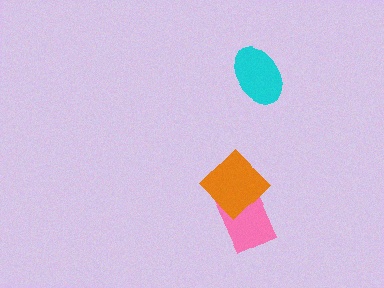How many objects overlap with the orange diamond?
1 object overlaps with the orange diamond.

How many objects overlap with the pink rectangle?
1 object overlaps with the pink rectangle.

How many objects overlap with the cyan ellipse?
0 objects overlap with the cyan ellipse.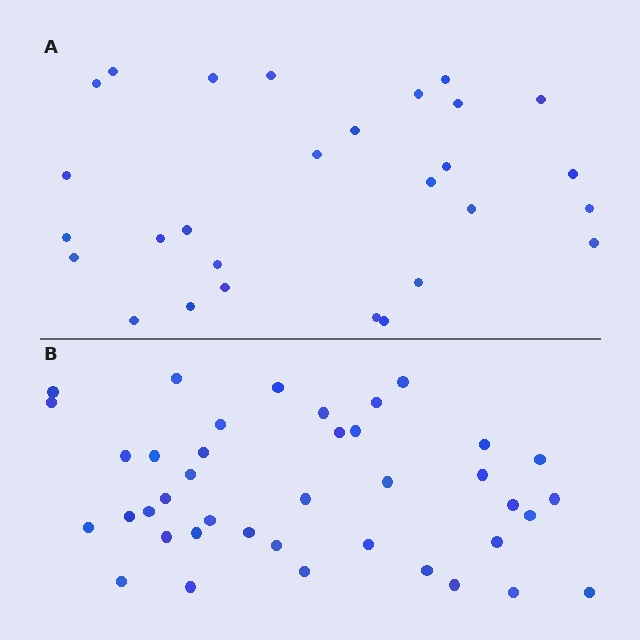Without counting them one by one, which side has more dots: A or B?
Region B (the bottom region) has more dots.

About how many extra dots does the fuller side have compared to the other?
Region B has roughly 12 or so more dots than region A.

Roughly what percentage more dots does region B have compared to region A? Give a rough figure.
About 45% more.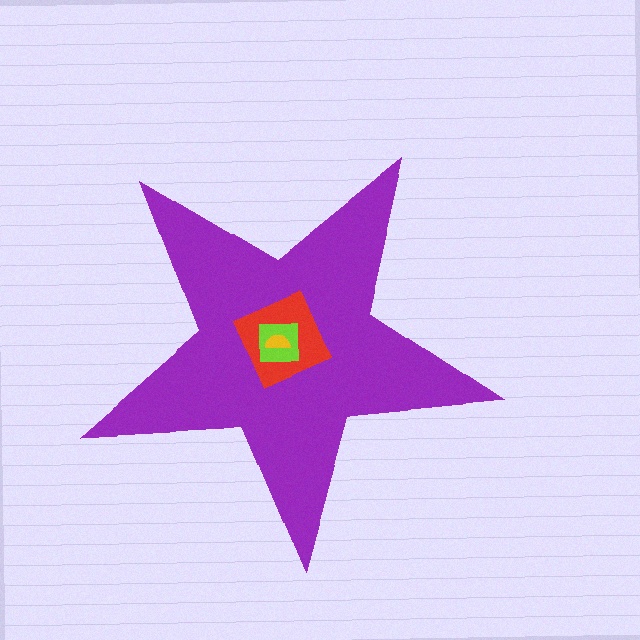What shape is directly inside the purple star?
The red diamond.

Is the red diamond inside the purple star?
Yes.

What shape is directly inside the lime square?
The yellow semicircle.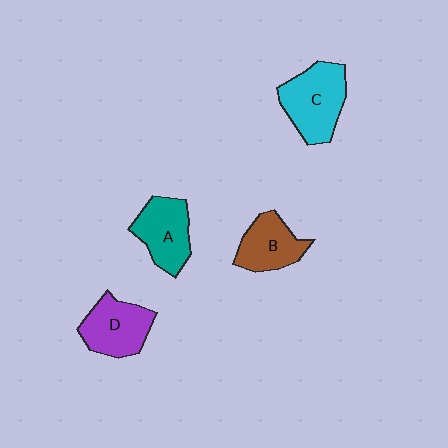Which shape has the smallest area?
Shape B (brown).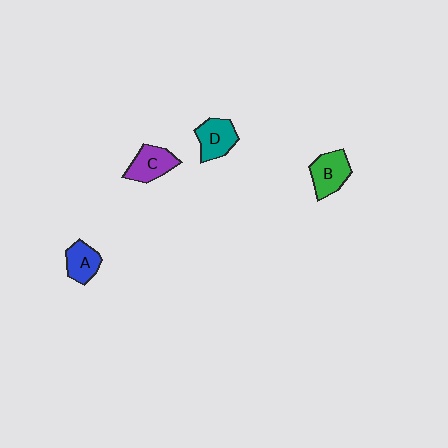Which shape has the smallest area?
Shape A (blue).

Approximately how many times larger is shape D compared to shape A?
Approximately 1.2 times.